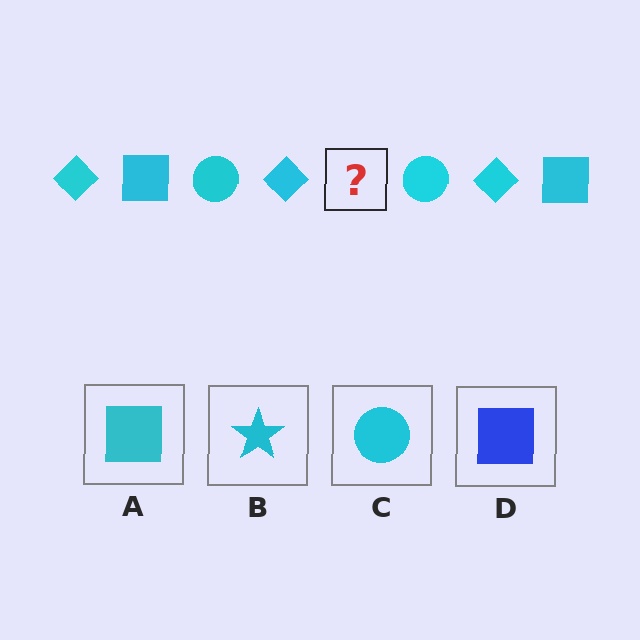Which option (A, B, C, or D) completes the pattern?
A.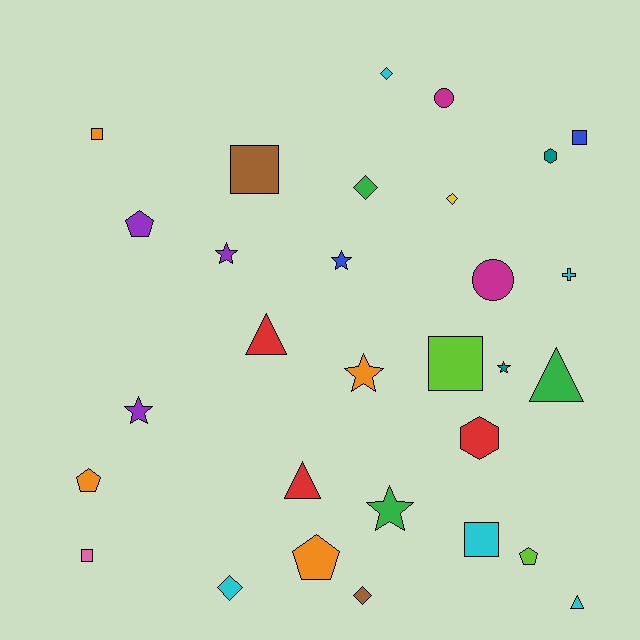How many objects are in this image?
There are 30 objects.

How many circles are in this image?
There are 2 circles.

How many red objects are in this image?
There are 3 red objects.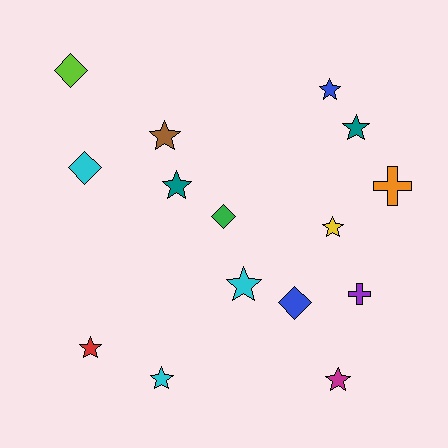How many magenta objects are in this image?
There is 1 magenta object.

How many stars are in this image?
There are 9 stars.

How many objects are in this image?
There are 15 objects.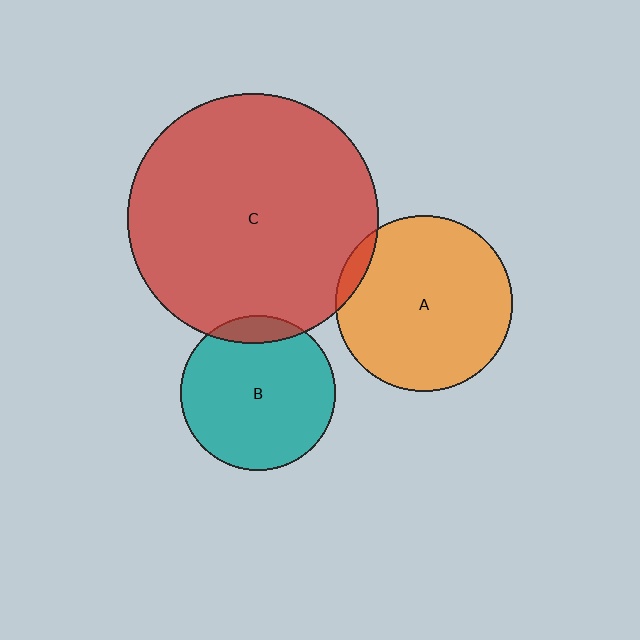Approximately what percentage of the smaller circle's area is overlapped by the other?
Approximately 10%.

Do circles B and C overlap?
Yes.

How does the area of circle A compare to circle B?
Approximately 1.3 times.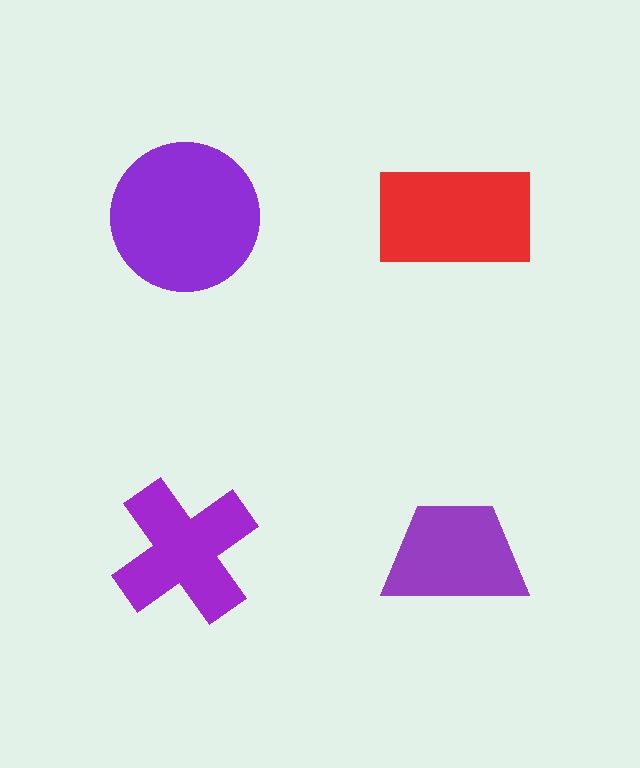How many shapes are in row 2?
2 shapes.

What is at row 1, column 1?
A purple circle.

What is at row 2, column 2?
A purple trapezoid.